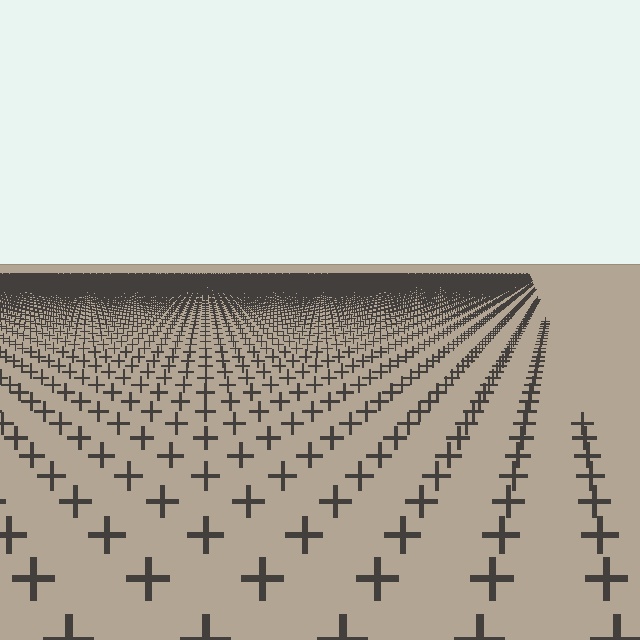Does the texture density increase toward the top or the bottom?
Density increases toward the top.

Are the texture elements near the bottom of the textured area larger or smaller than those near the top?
Larger. Near the bottom, elements are closer to the viewer and appear at a bigger on-screen size.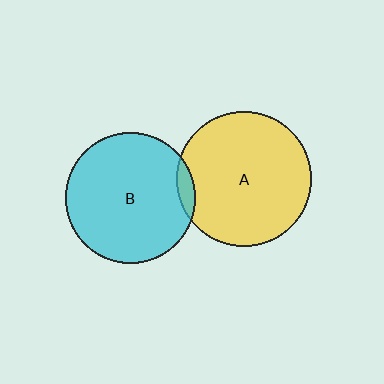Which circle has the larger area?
Circle A (yellow).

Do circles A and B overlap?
Yes.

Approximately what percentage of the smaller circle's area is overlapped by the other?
Approximately 5%.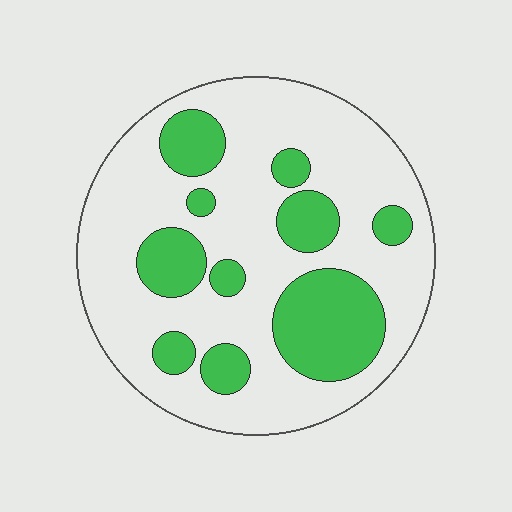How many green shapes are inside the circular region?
10.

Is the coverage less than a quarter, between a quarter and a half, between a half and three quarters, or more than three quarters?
Between a quarter and a half.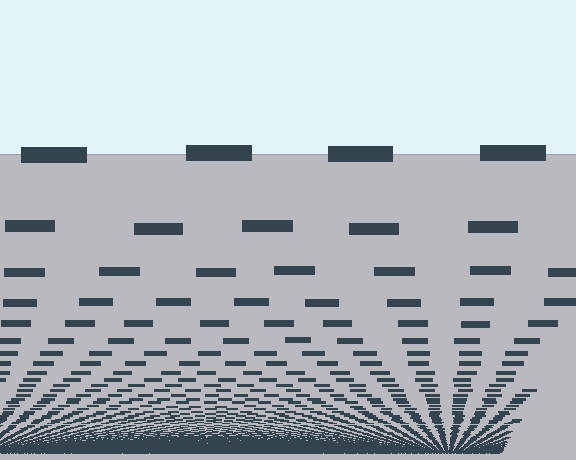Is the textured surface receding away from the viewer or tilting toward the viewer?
The surface appears to tilt toward the viewer. Texture elements get larger and sparser toward the top.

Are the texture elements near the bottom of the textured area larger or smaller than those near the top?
Smaller. The gradient is inverted — elements near the bottom are smaller and denser.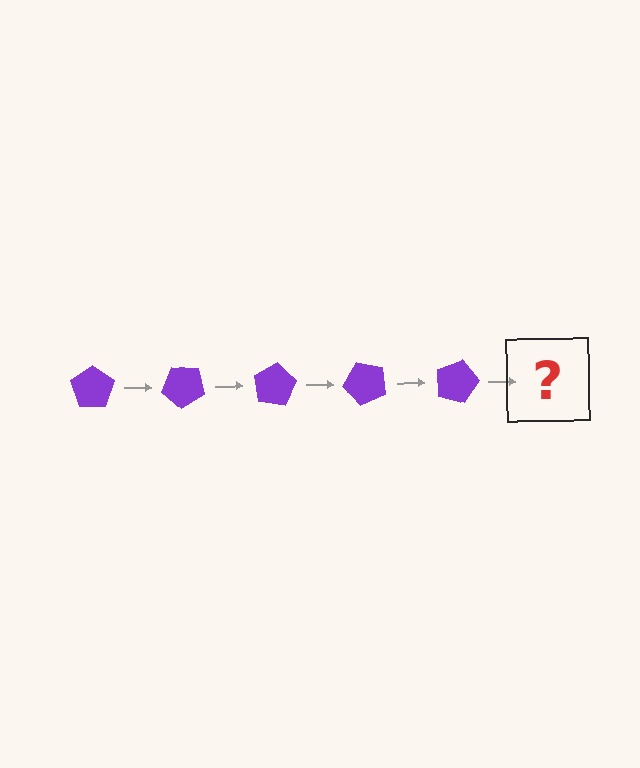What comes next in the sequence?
The next element should be a purple pentagon rotated 200 degrees.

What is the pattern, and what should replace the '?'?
The pattern is that the pentagon rotates 40 degrees each step. The '?' should be a purple pentagon rotated 200 degrees.